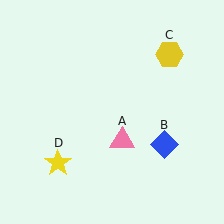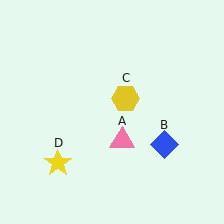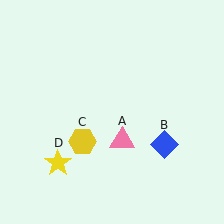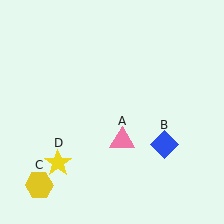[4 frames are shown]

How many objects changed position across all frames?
1 object changed position: yellow hexagon (object C).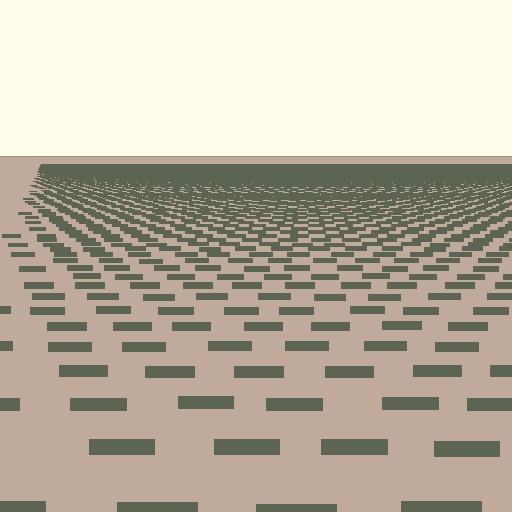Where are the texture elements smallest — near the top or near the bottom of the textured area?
Near the top.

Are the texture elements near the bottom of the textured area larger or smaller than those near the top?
Larger. Near the bottom, elements are closer to the viewer and appear at a bigger on-screen size.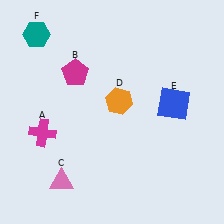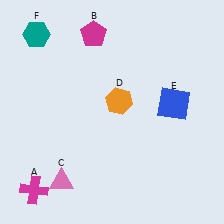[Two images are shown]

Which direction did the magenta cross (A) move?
The magenta cross (A) moved down.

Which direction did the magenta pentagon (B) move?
The magenta pentagon (B) moved up.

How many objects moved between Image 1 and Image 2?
2 objects moved between the two images.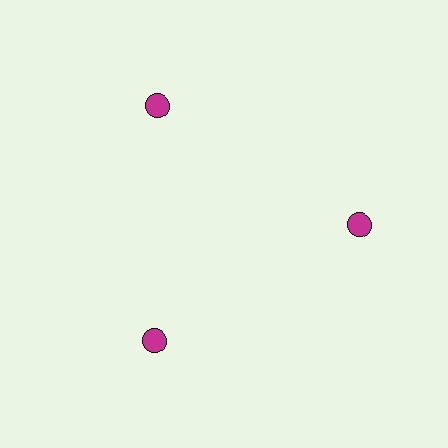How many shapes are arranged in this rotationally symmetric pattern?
There are 3 shapes, arranged in 3 groups of 1.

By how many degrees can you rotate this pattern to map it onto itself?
The pattern maps onto itself every 120 degrees of rotation.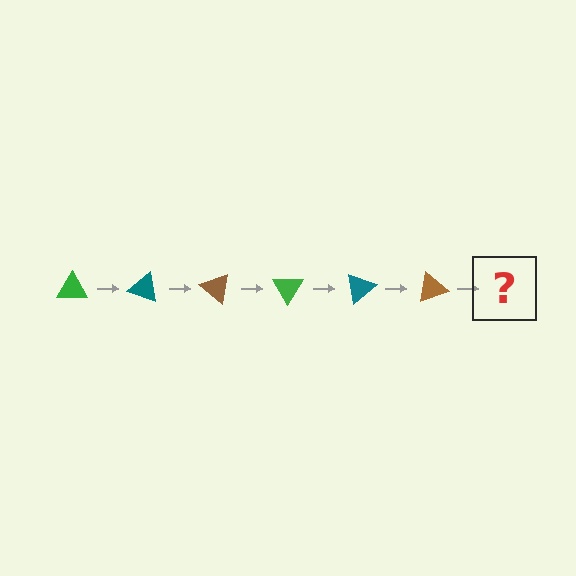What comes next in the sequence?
The next element should be a green triangle, rotated 120 degrees from the start.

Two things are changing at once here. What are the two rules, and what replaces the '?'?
The two rules are that it rotates 20 degrees each step and the color cycles through green, teal, and brown. The '?' should be a green triangle, rotated 120 degrees from the start.